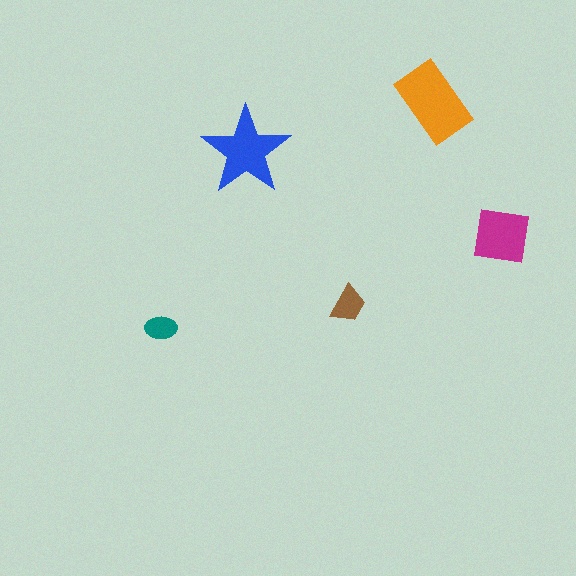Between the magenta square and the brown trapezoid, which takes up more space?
The magenta square.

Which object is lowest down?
The teal ellipse is bottommost.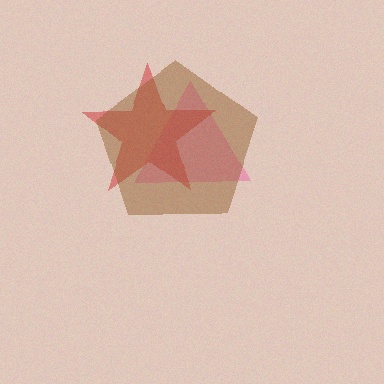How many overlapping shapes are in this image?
There are 3 overlapping shapes in the image.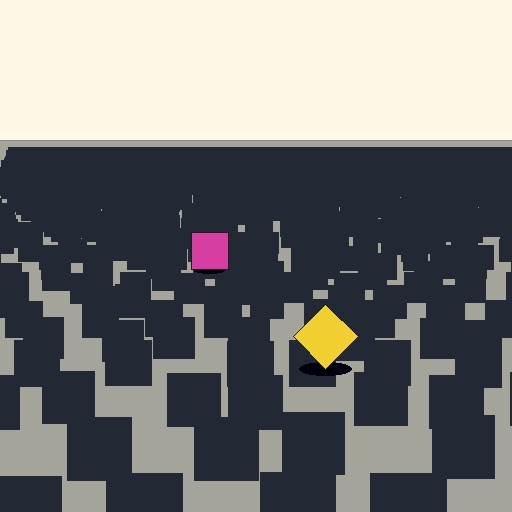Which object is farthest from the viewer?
The magenta square is farthest from the viewer. It appears smaller and the ground texture around it is denser.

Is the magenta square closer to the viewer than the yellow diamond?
No. The yellow diamond is closer — you can tell from the texture gradient: the ground texture is coarser near it.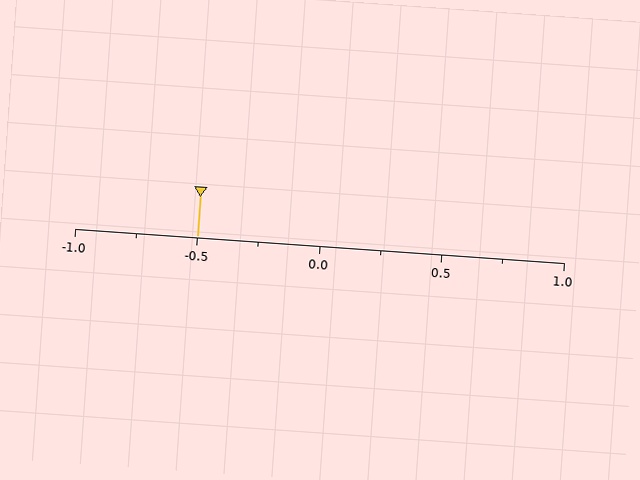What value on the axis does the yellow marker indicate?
The marker indicates approximately -0.5.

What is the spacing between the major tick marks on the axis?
The major ticks are spaced 0.5 apart.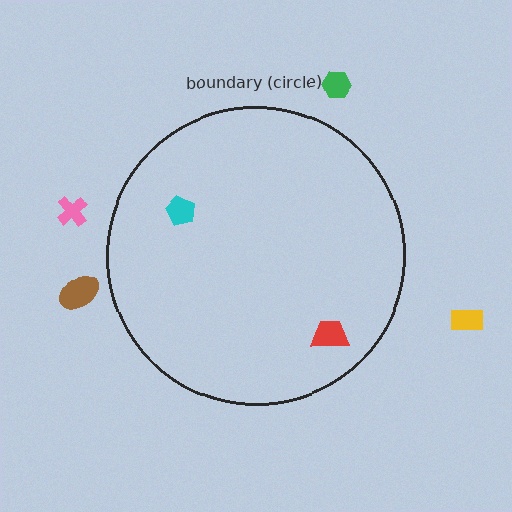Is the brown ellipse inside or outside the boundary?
Outside.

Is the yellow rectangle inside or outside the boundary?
Outside.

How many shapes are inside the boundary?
2 inside, 4 outside.